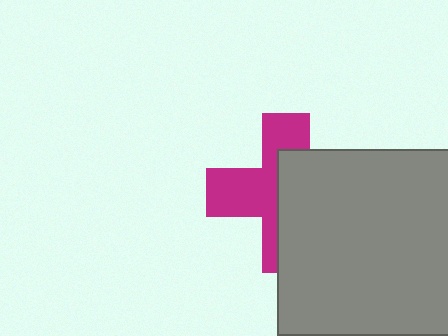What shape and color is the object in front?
The object in front is a gray square.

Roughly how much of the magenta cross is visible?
About half of it is visible (roughly 49%).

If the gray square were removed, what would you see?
You would see the complete magenta cross.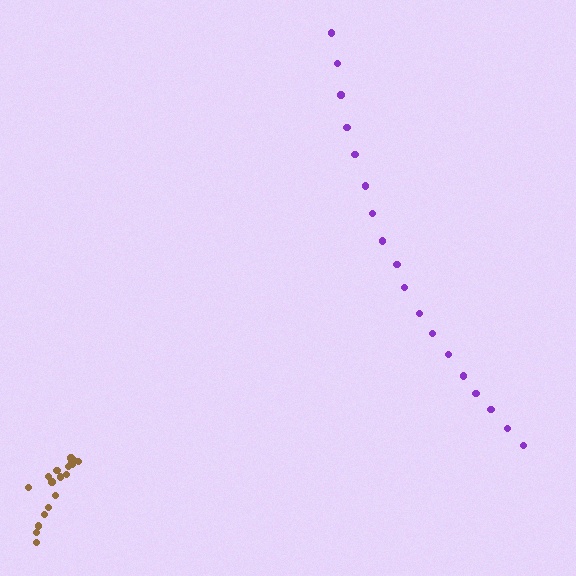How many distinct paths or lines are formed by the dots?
There are 2 distinct paths.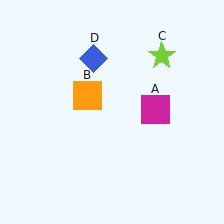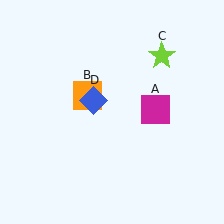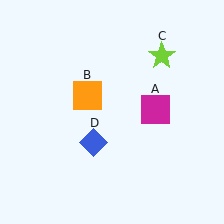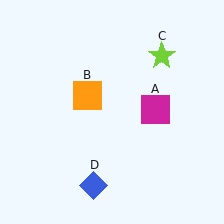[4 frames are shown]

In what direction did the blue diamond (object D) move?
The blue diamond (object D) moved down.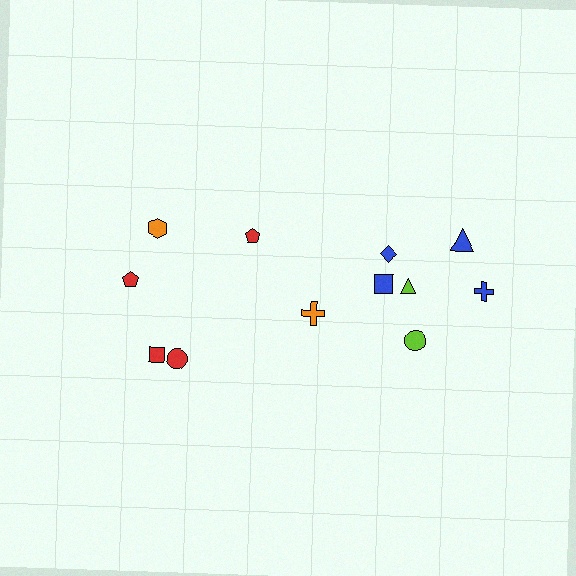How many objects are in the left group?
There are 5 objects.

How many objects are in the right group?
There are 7 objects.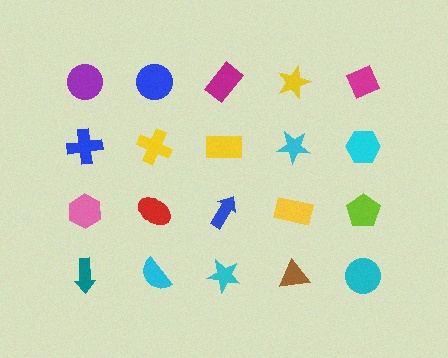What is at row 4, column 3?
A cyan star.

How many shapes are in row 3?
5 shapes.